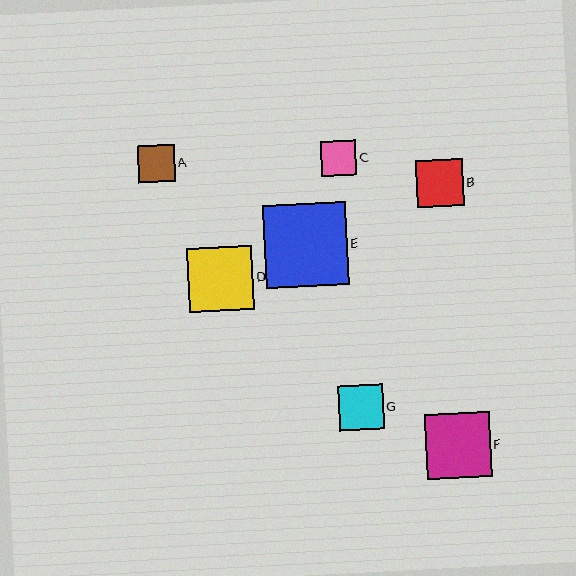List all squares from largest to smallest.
From largest to smallest: E, D, F, B, G, A, C.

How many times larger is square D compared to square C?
Square D is approximately 1.9 times the size of square C.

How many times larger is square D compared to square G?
Square D is approximately 1.4 times the size of square G.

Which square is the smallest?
Square C is the smallest with a size of approximately 35 pixels.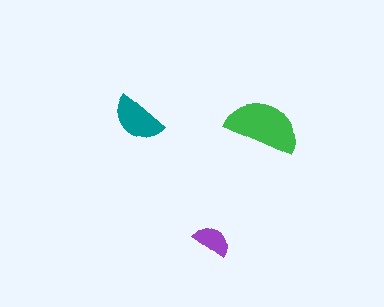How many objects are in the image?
There are 3 objects in the image.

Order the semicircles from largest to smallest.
the green one, the teal one, the purple one.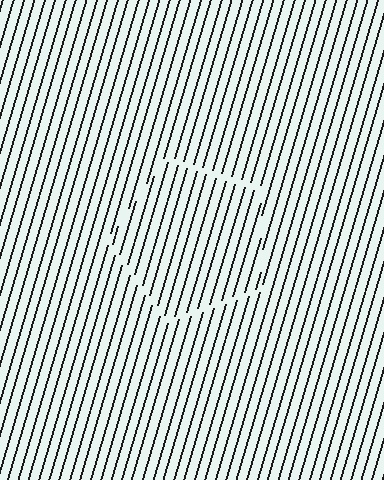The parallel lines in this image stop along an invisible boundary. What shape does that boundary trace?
An illusory pentagon. The interior of the shape contains the same grating, shifted by half a period — the contour is defined by the phase discontinuity where line-ends from the inner and outer gratings abut.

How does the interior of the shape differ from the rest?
The interior of the shape contains the same grating, shifted by half a period — the contour is defined by the phase discontinuity where line-ends from the inner and outer gratings abut.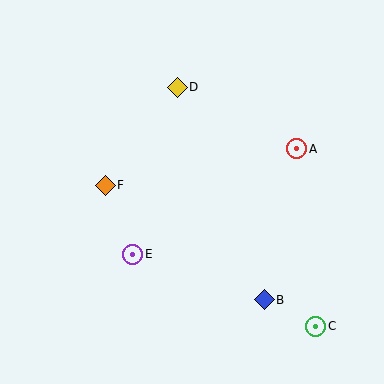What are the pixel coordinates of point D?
Point D is at (177, 87).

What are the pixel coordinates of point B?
Point B is at (264, 300).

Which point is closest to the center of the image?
Point E at (133, 254) is closest to the center.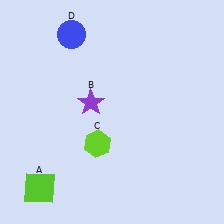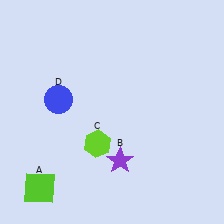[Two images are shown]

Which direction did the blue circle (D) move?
The blue circle (D) moved down.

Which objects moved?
The objects that moved are: the purple star (B), the blue circle (D).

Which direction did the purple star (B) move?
The purple star (B) moved down.